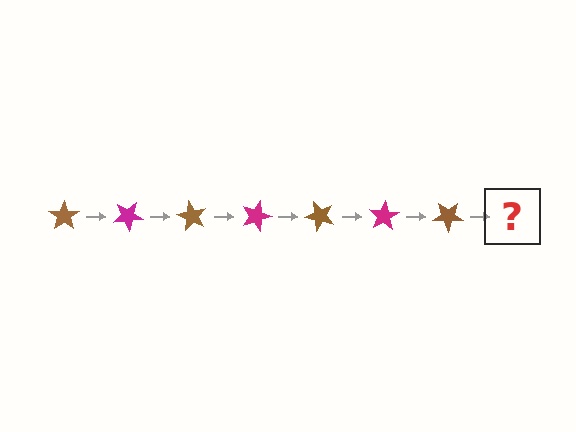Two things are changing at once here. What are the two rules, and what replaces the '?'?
The two rules are that it rotates 30 degrees each step and the color cycles through brown and magenta. The '?' should be a magenta star, rotated 210 degrees from the start.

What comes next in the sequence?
The next element should be a magenta star, rotated 210 degrees from the start.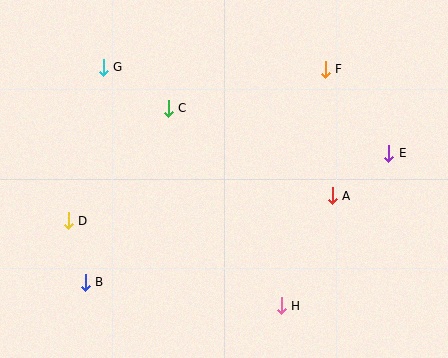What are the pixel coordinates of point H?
Point H is at (281, 306).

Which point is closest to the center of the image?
Point C at (168, 108) is closest to the center.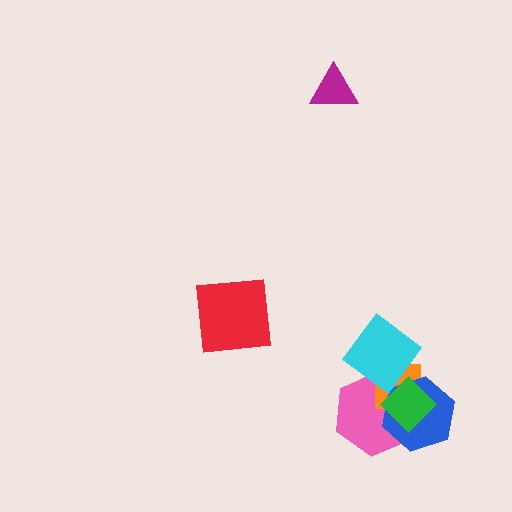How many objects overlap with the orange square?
4 objects overlap with the orange square.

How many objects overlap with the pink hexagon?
4 objects overlap with the pink hexagon.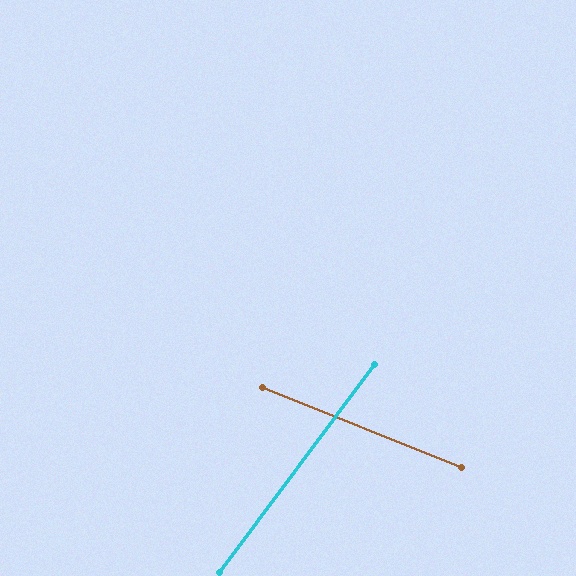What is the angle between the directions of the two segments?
Approximately 75 degrees.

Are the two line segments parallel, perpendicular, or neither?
Neither parallel nor perpendicular — they differ by about 75°.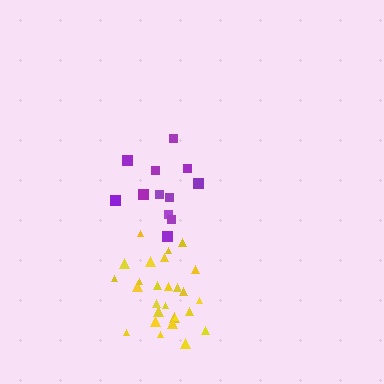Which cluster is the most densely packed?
Yellow.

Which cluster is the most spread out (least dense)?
Purple.